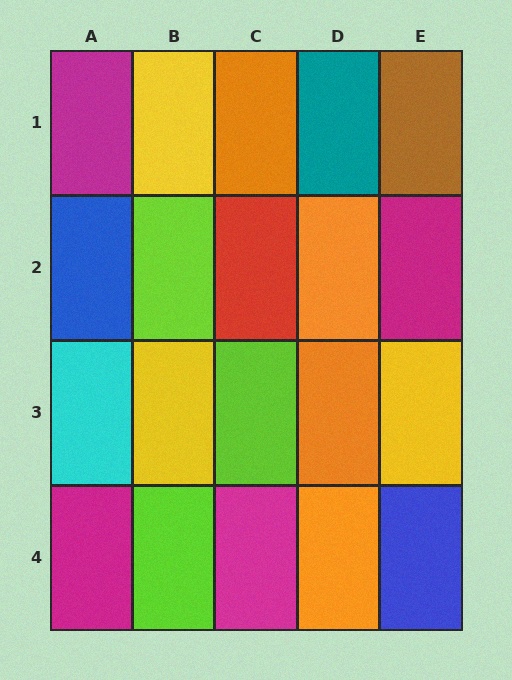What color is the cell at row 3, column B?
Yellow.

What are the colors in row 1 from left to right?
Magenta, yellow, orange, teal, brown.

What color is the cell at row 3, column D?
Orange.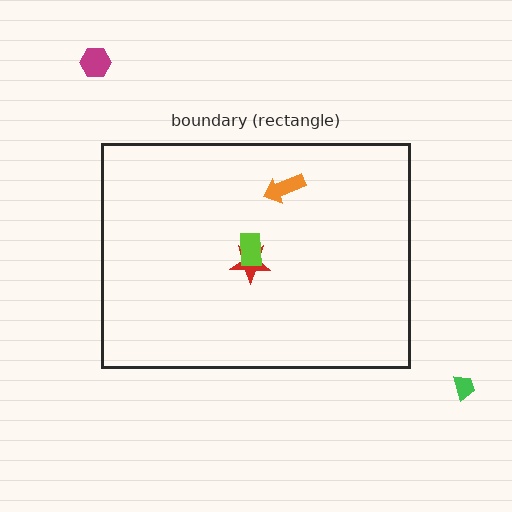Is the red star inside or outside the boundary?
Inside.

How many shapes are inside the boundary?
3 inside, 2 outside.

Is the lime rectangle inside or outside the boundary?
Inside.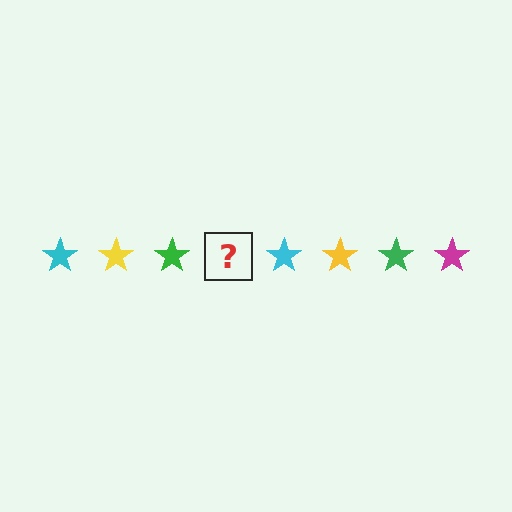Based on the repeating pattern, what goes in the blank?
The blank should be a magenta star.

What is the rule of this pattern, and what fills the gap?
The rule is that the pattern cycles through cyan, yellow, green, magenta stars. The gap should be filled with a magenta star.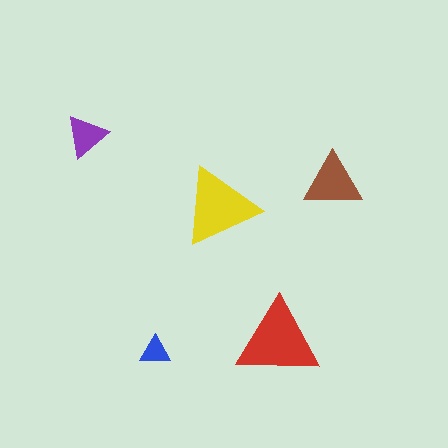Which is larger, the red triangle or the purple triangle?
The red one.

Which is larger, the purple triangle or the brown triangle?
The brown one.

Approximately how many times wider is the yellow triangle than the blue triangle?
About 2.5 times wider.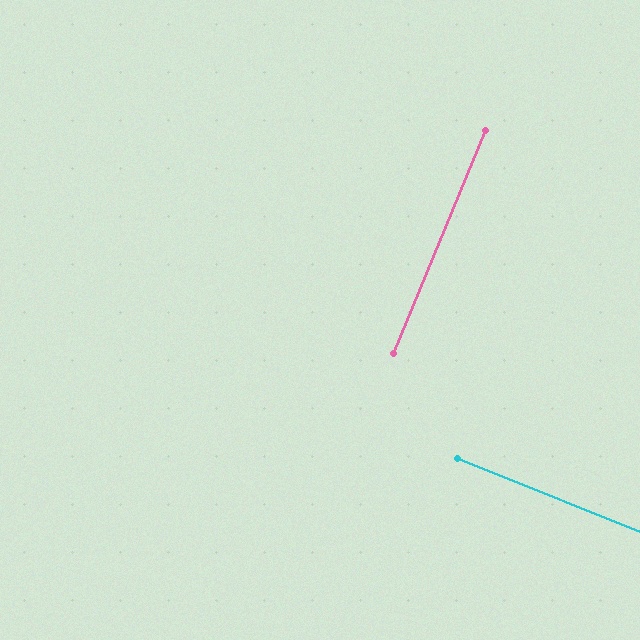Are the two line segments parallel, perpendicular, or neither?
Perpendicular — they meet at approximately 90°.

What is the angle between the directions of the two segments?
Approximately 90 degrees.